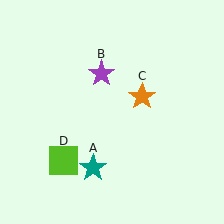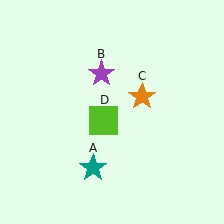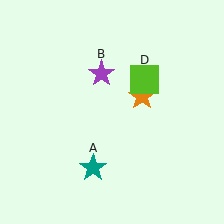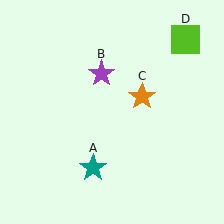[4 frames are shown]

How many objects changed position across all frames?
1 object changed position: lime square (object D).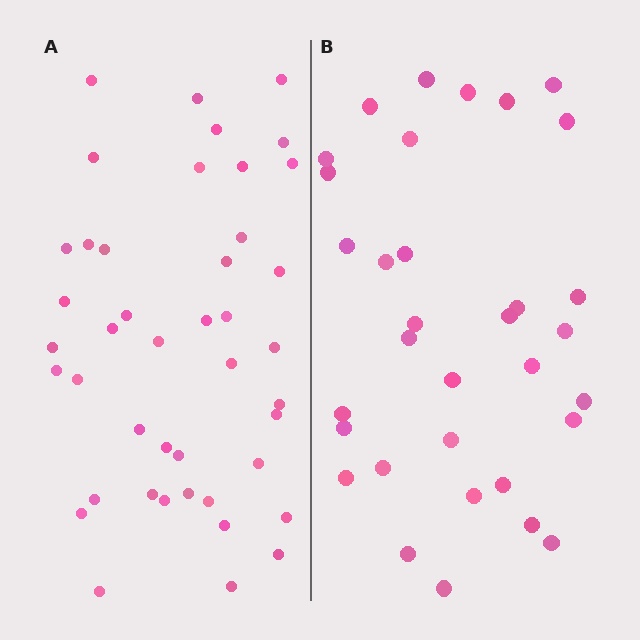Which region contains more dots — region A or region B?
Region A (the left region) has more dots.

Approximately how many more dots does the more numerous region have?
Region A has roughly 10 or so more dots than region B.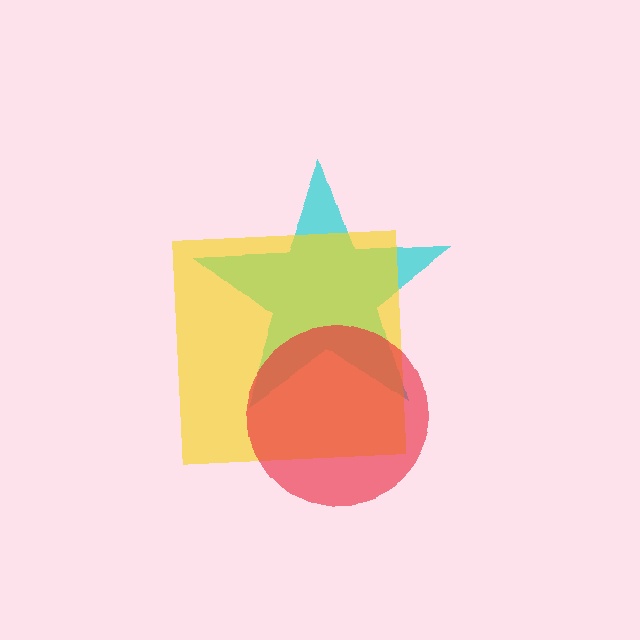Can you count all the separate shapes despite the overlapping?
Yes, there are 3 separate shapes.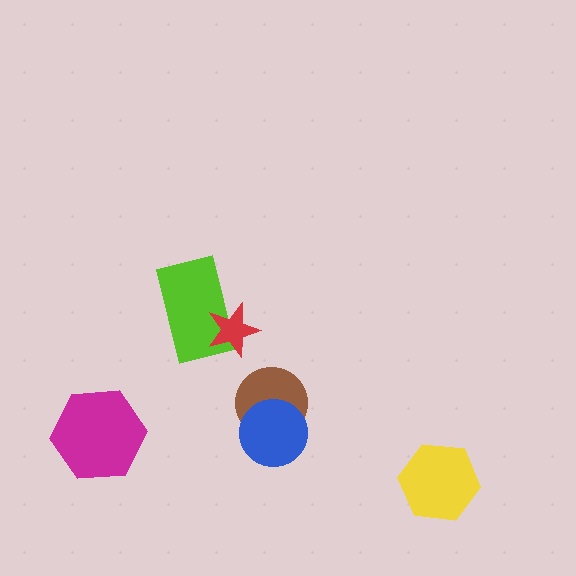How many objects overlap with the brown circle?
1 object overlaps with the brown circle.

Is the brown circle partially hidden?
Yes, it is partially covered by another shape.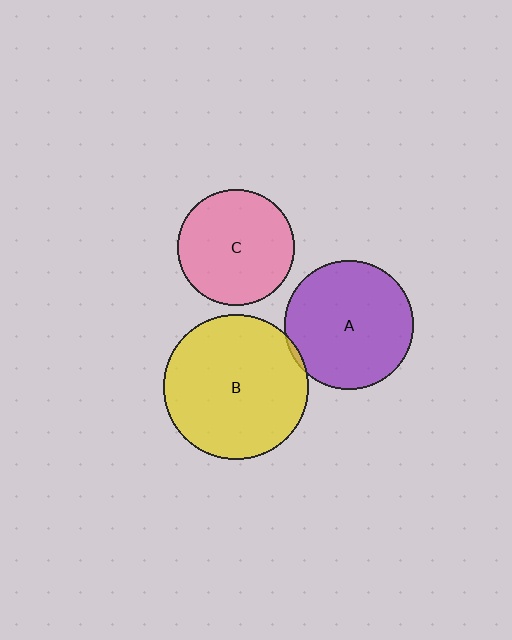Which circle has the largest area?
Circle B (yellow).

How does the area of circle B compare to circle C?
Approximately 1.6 times.